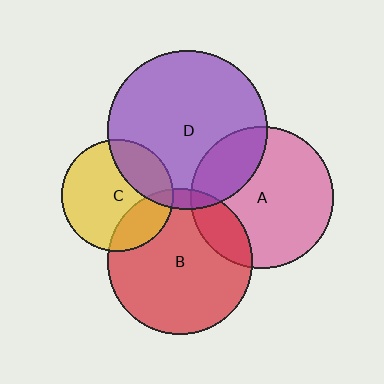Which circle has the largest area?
Circle D (purple).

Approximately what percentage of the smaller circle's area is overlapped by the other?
Approximately 25%.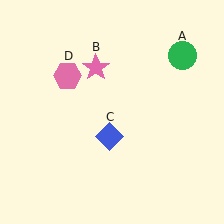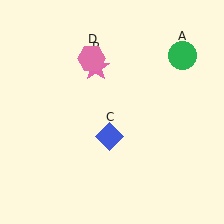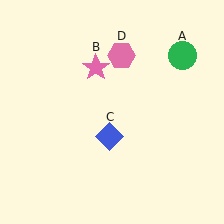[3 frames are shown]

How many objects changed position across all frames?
1 object changed position: pink hexagon (object D).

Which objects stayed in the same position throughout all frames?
Green circle (object A) and pink star (object B) and blue diamond (object C) remained stationary.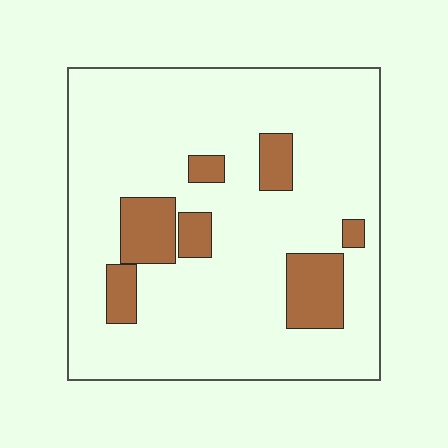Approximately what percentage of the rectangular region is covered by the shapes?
Approximately 15%.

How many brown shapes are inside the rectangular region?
7.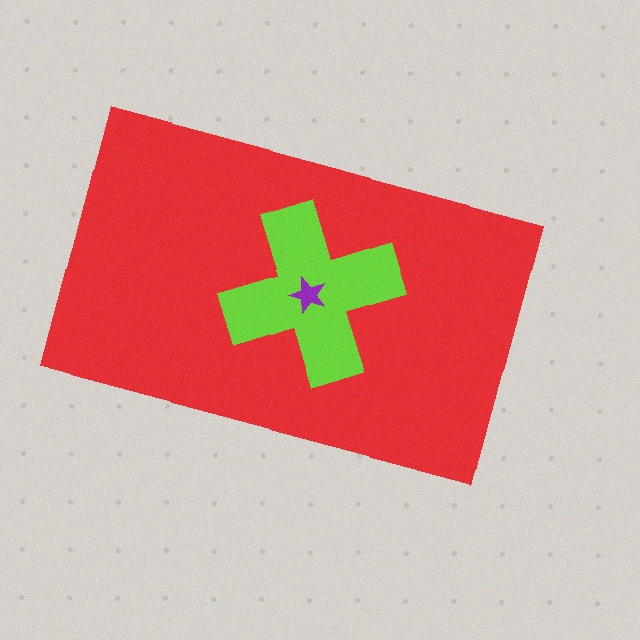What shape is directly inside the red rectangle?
The lime cross.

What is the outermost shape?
The red rectangle.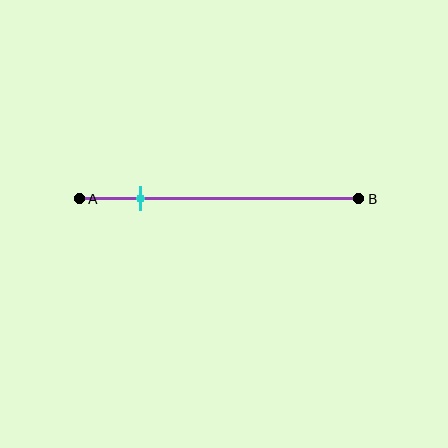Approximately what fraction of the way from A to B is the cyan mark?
The cyan mark is approximately 20% of the way from A to B.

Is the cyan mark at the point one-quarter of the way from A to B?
Yes, the mark is approximately at the one-quarter point.